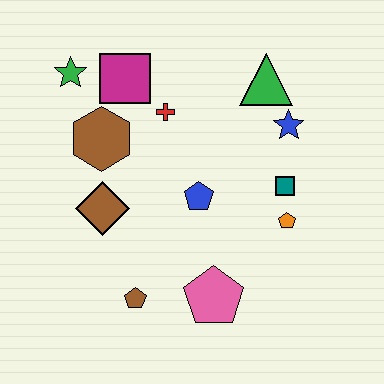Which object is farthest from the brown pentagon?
The green triangle is farthest from the brown pentagon.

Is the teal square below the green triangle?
Yes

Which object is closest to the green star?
The magenta square is closest to the green star.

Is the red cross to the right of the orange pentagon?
No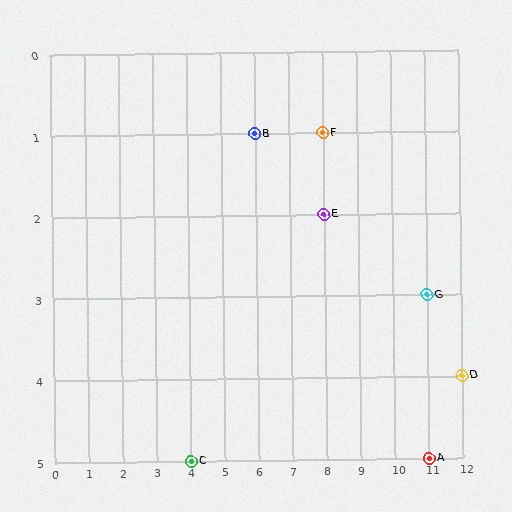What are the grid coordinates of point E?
Point E is at grid coordinates (8, 2).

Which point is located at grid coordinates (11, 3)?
Point G is at (11, 3).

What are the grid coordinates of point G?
Point G is at grid coordinates (11, 3).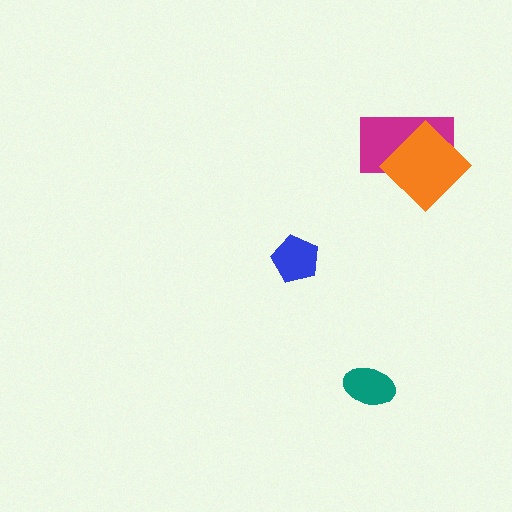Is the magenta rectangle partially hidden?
Yes, it is partially covered by another shape.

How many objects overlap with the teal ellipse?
0 objects overlap with the teal ellipse.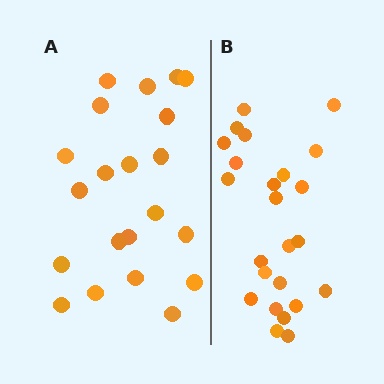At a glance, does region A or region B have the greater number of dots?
Region B (the right region) has more dots.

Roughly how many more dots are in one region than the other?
Region B has just a few more — roughly 2 or 3 more dots than region A.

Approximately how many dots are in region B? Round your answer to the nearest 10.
About 20 dots. (The exact count is 24, which rounds to 20.)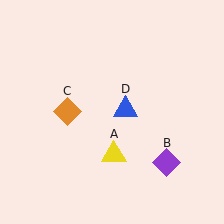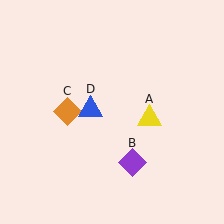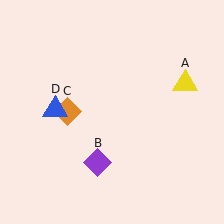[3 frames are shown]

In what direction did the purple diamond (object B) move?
The purple diamond (object B) moved left.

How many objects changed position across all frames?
3 objects changed position: yellow triangle (object A), purple diamond (object B), blue triangle (object D).